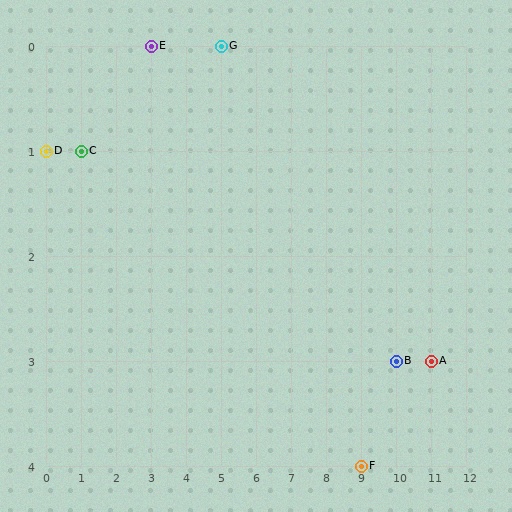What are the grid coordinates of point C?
Point C is at grid coordinates (1, 1).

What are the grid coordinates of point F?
Point F is at grid coordinates (9, 4).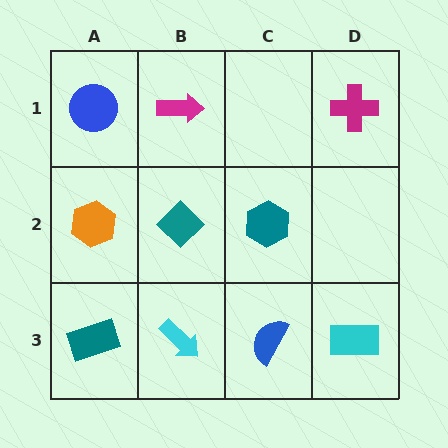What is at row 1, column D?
A magenta cross.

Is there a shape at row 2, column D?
No, that cell is empty.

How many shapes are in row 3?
4 shapes.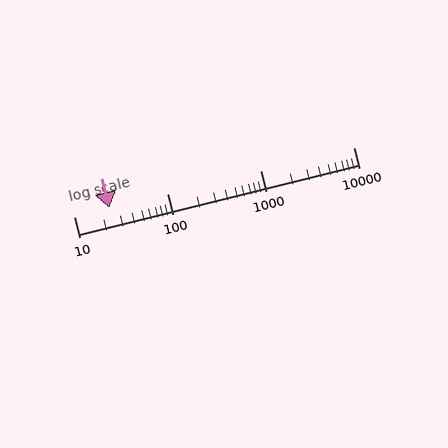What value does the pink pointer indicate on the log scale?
The pointer indicates approximately 24.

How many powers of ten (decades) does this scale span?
The scale spans 3 decades, from 10 to 10000.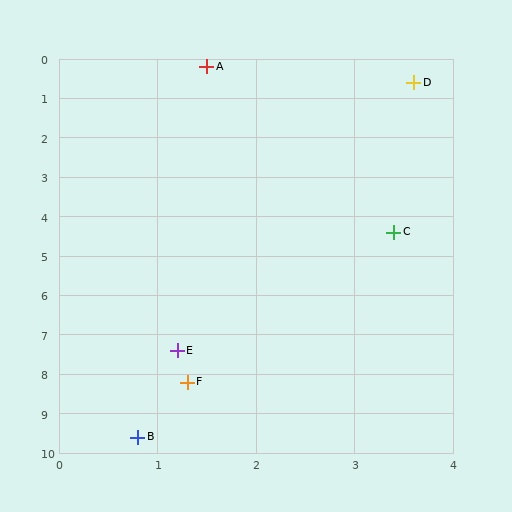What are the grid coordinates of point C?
Point C is at approximately (3.4, 4.4).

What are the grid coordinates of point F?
Point F is at approximately (1.3, 8.2).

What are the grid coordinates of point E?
Point E is at approximately (1.2, 7.4).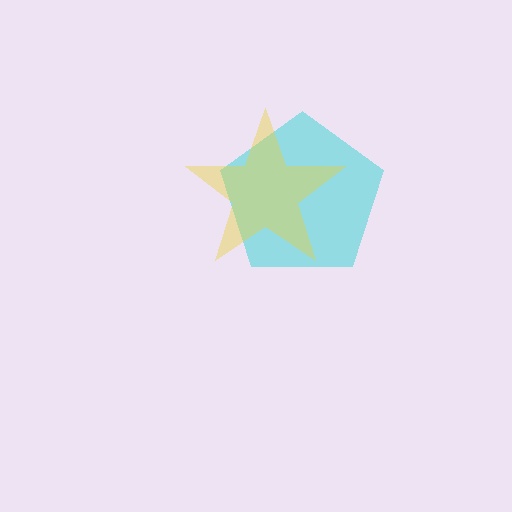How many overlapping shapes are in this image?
There are 2 overlapping shapes in the image.